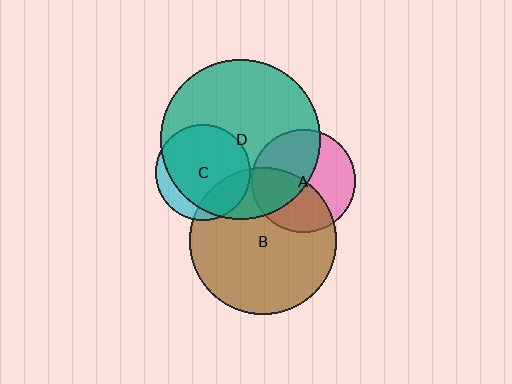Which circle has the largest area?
Circle D (teal).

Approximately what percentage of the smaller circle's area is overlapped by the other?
Approximately 50%.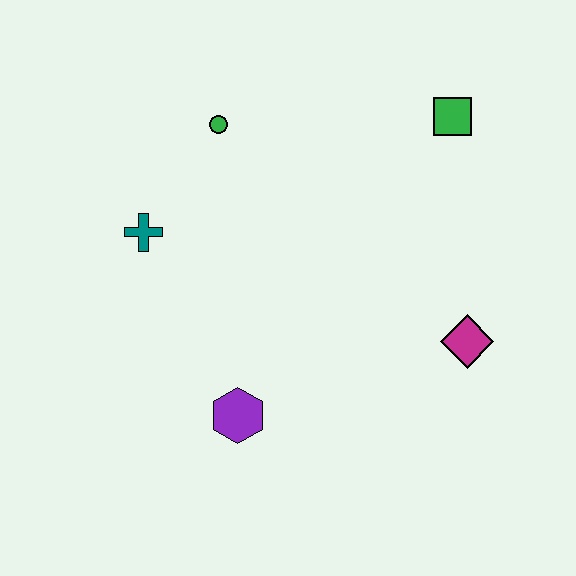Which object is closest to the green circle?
The teal cross is closest to the green circle.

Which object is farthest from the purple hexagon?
The green square is farthest from the purple hexagon.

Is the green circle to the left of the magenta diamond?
Yes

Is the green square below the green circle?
No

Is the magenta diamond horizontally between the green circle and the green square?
No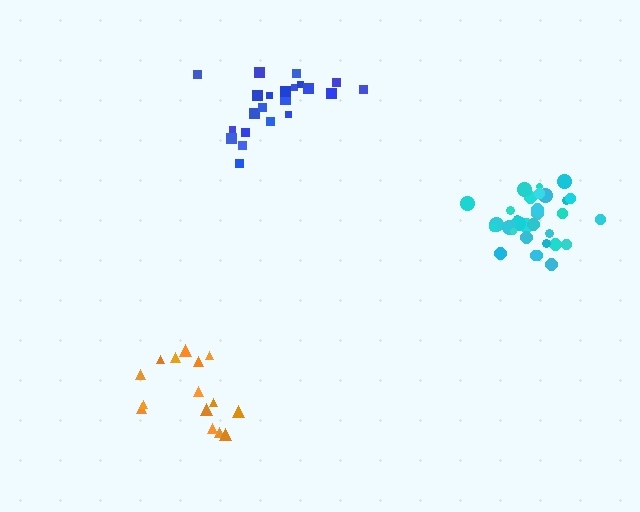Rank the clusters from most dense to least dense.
cyan, blue, orange.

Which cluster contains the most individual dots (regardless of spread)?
Cyan (32).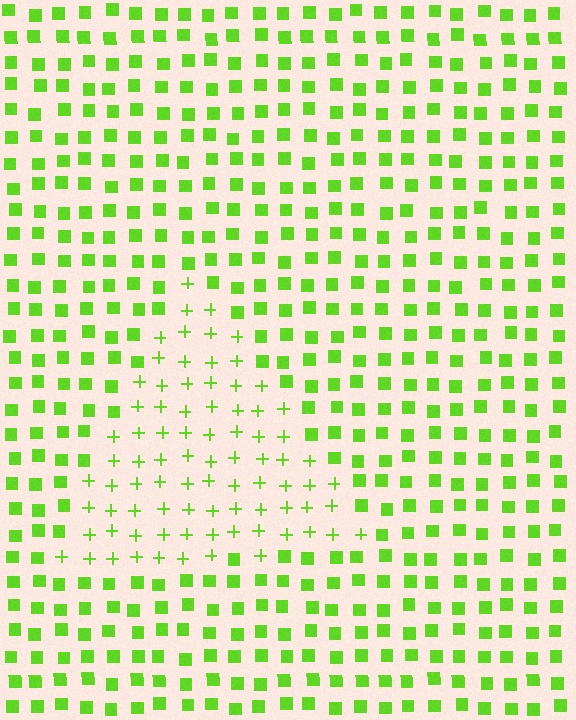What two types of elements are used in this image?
The image uses plus signs inside the triangle region and squares outside it.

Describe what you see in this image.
The image is filled with small lime elements arranged in a uniform grid. A triangle-shaped region contains plus signs, while the surrounding area contains squares. The boundary is defined purely by the change in element shape.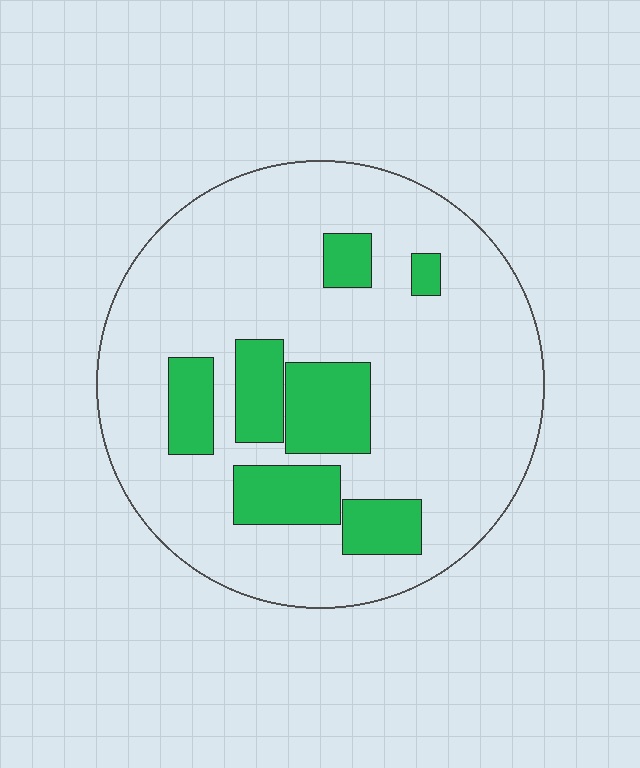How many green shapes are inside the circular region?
7.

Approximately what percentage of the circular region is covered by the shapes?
Approximately 20%.